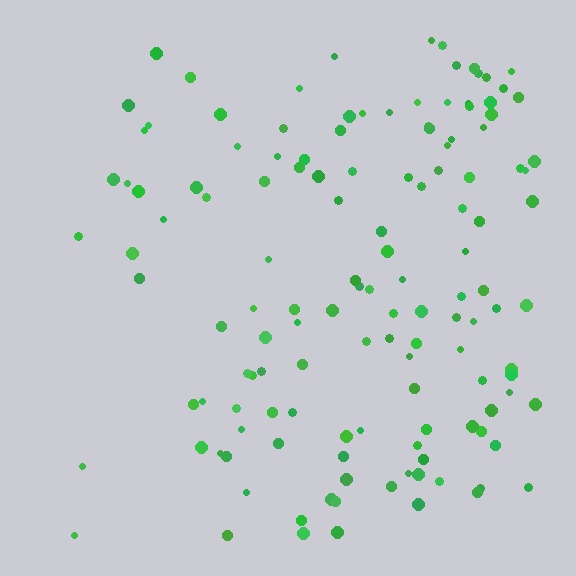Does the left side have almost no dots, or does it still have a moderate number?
Still a moderate number, just noticeably fewer than the right.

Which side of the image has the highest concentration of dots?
The right.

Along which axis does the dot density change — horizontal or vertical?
Horizontal.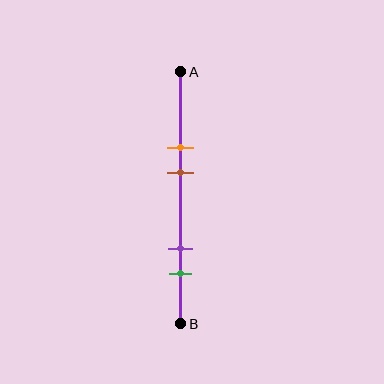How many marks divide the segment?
There are 4 marks dividing the segment.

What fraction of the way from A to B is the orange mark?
The orange mark is approximately 30% (0.3) of the way from A to B.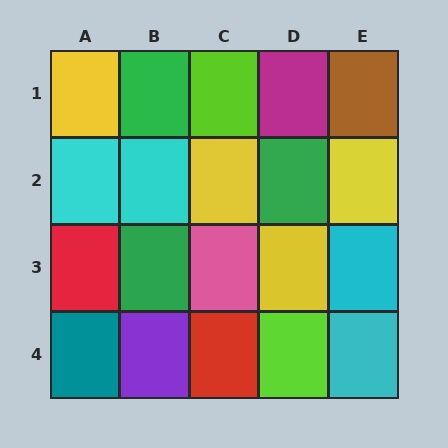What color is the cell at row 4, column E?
Cyan.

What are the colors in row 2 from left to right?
Cyan, cyan, yellow, green, yellow.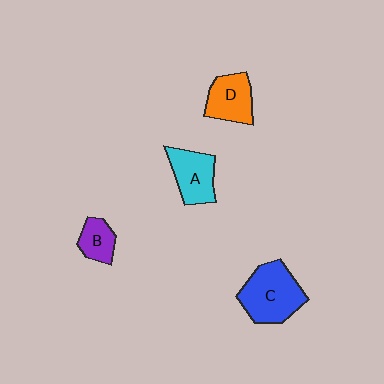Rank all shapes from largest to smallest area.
From largest to smallest: C (blue), A (cyan), D (orange), B (purple).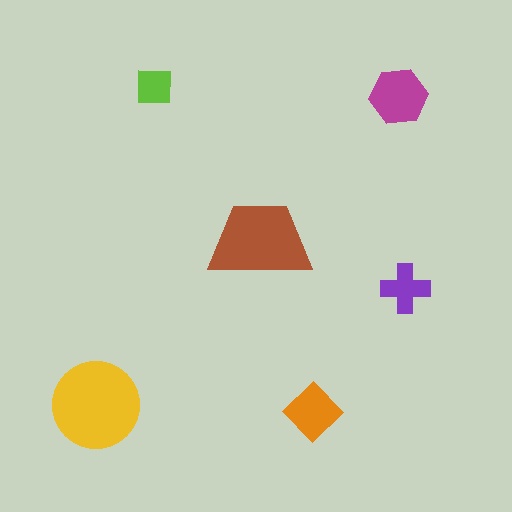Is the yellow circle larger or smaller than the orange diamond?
Larger.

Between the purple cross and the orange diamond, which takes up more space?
The orange diamond.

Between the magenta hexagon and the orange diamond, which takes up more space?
The magenta hexagon.